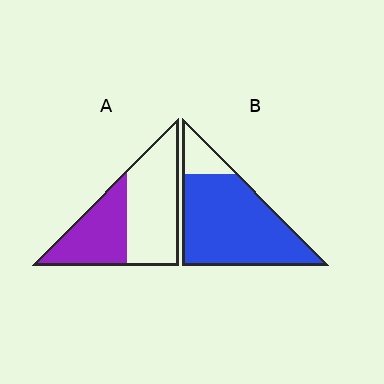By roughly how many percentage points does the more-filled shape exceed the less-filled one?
By roughly 45 percentage points (B over A).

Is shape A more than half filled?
No.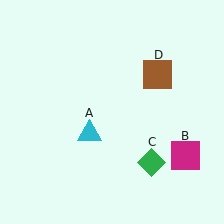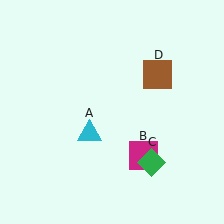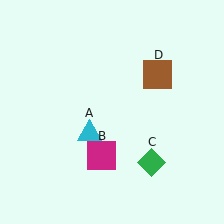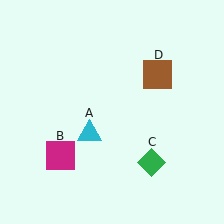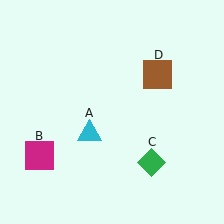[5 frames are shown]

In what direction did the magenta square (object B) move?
The magenta square (object B) moved left.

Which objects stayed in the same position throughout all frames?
Cyan triangle (object A) and green diamond (object C) and brown square (object D) remained stationary.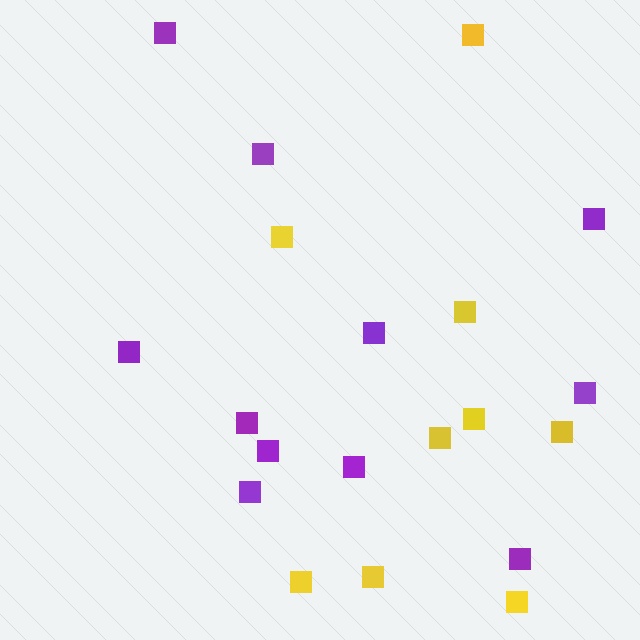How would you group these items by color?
There are 2 groups: one group of yellow squares (9) and one group of purple squares (11).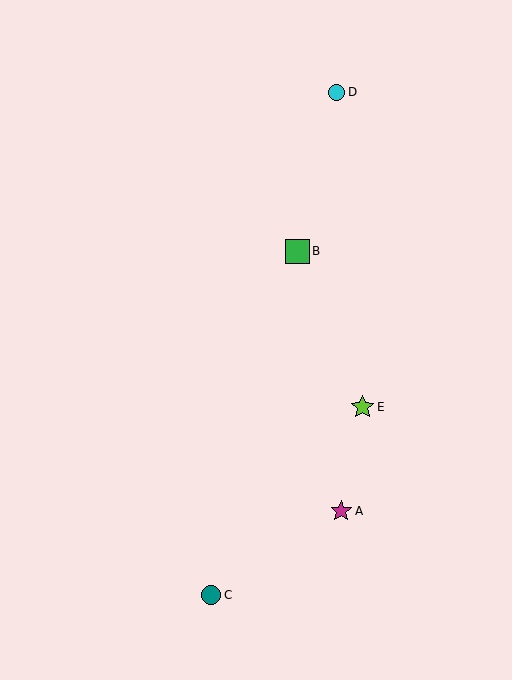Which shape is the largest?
The green square (labeled B) is the largest.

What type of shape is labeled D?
Shape D is a cyan circle.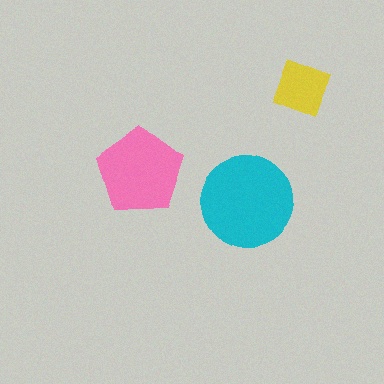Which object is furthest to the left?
The pink pentagon is leftmost.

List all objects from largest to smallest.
The cyan circle, the pink pentagon, the yellow diamond.